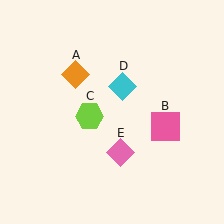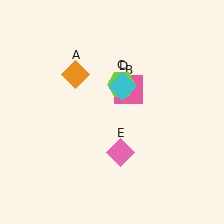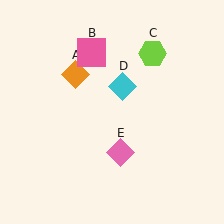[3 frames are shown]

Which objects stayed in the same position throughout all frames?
Orange diamond (object A) and cyan diamond (object D) and pink diamond (object E) remained stationary.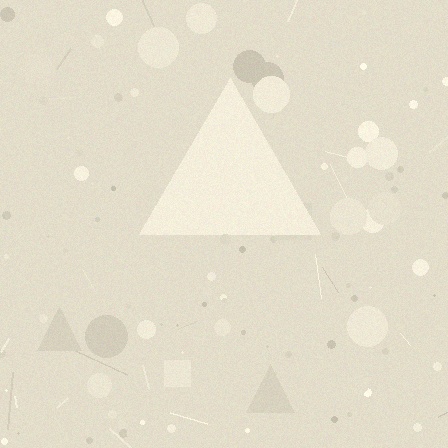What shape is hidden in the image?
A triangle is hidden in the image.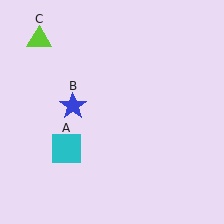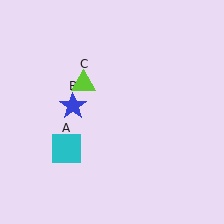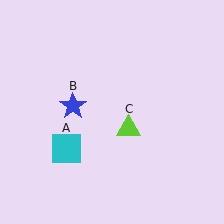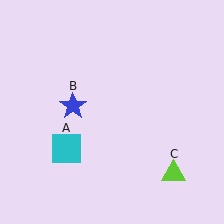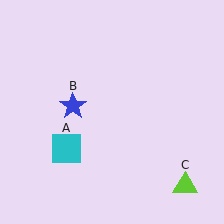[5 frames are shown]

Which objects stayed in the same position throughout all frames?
Cyan square (object A) and blue star (object B) remained stationary.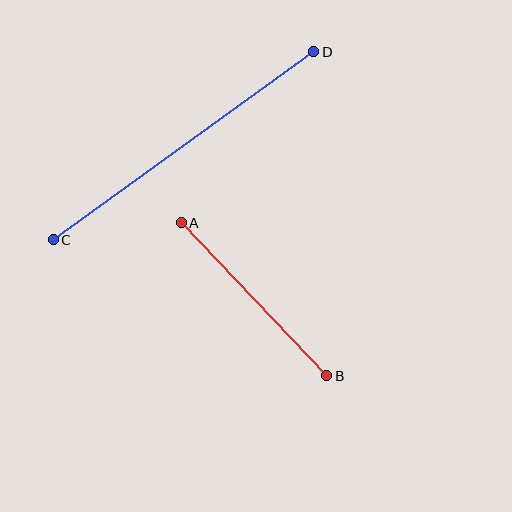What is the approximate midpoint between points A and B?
The midpoint is at approximately (254, 299) pixels.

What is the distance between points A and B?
The distance is approximately 211 pixels.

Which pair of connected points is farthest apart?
Points C and D are farthest apart.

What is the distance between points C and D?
The distance is approximately 321 pixels.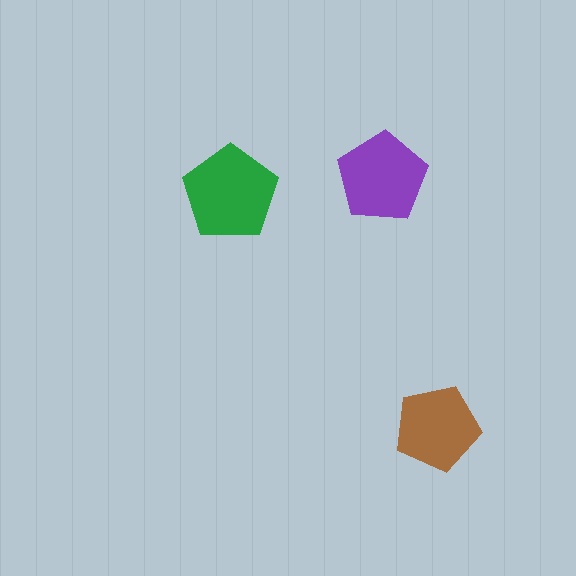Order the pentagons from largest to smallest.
the green one, the purple one, the brown one.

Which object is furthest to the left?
The green pentagon is leftmost.